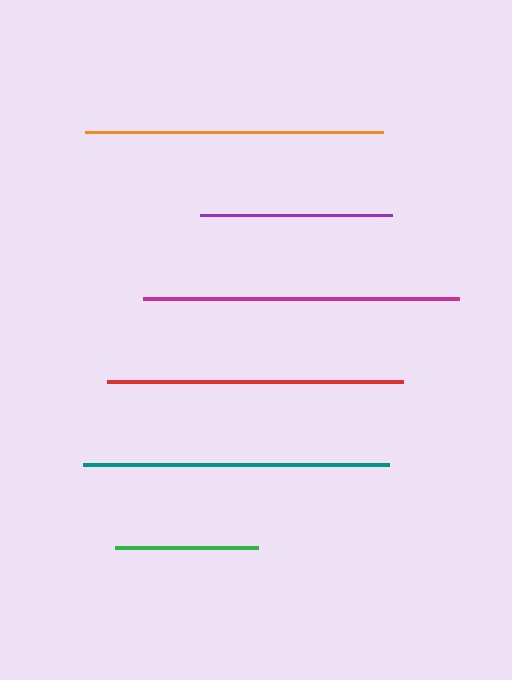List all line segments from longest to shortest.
From longest to shortest: magenta, teal, orange, red, purple, green.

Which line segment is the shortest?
The green line is the shortest at approximately 143 pixels.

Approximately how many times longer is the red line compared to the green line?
The red line is approximately 2.1 times the length of the green line.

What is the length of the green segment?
The green segment is approximately 143 pixels long.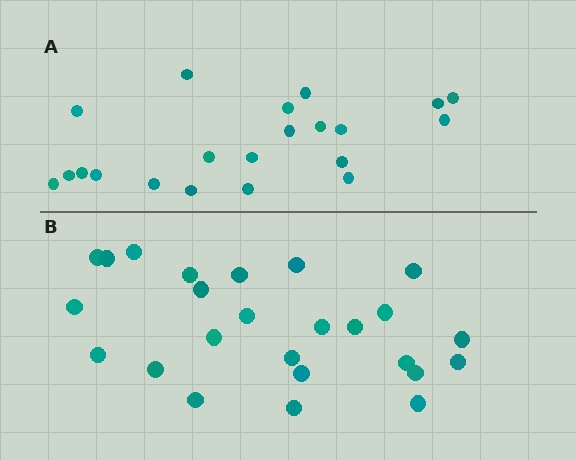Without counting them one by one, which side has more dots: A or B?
Region B (the bottom region) has more dots.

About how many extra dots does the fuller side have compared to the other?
Region B has about 4 more dots than region A.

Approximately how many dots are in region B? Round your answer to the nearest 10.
About 20 dots. (The exact count is 25, which rounds to 20.)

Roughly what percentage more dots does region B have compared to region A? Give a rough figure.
About 20% more.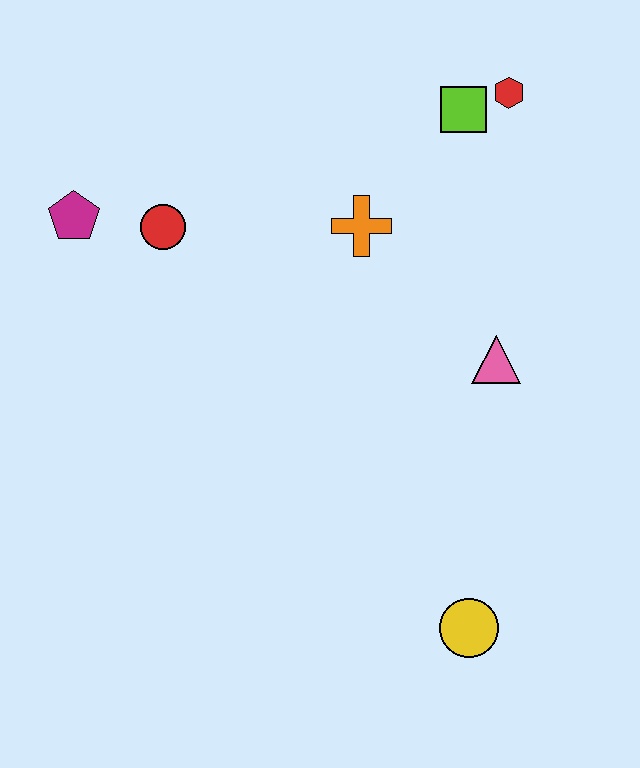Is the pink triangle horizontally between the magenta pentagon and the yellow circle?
No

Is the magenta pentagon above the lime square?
No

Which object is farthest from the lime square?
The yellow circle is farthest from the lime square.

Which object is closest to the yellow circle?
The pink triangle is closest to the yellow circle.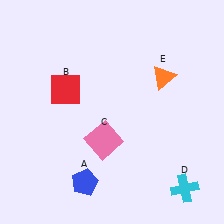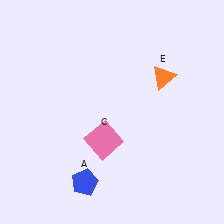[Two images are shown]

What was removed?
The red square (B), the cyan cross (D) were removed in Image 2.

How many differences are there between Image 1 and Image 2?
There are 2 differences between the two images.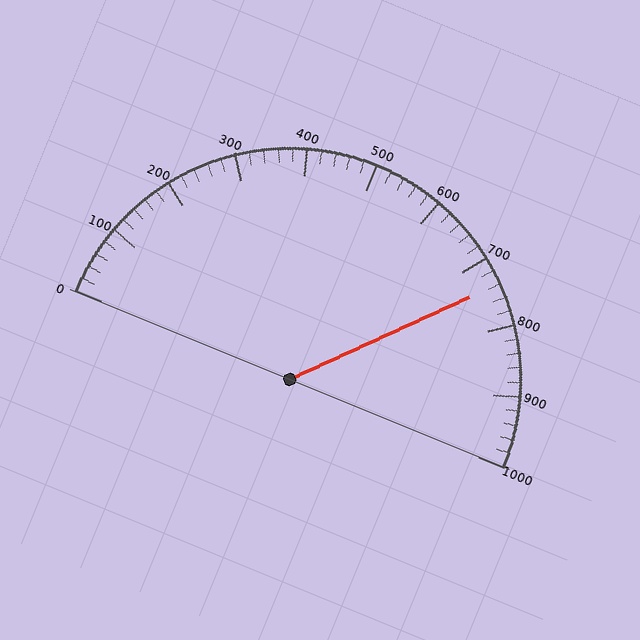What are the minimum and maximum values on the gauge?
The gauge ranges from 0 to 1000.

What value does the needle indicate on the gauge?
The needle indicates approximately 740.